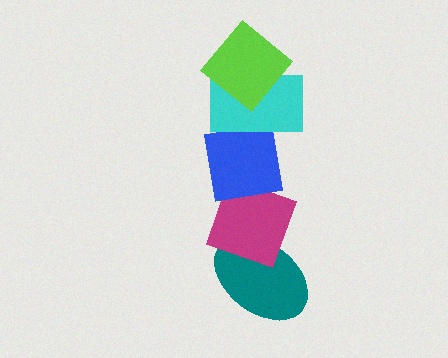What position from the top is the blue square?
The blue square is 3rd from the top.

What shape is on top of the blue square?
The cyan rectangle is on top of the blue square.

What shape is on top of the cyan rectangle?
The lime diamond is on top of the cyan rectangle.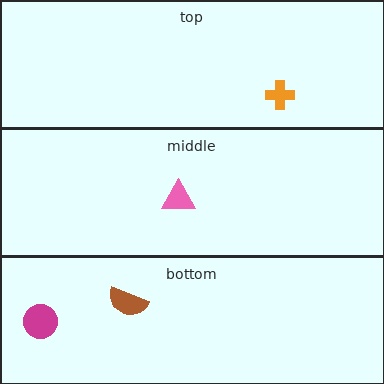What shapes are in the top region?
The orange cross.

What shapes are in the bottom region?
The magenta circle, the brown semicircle.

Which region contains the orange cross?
The top region.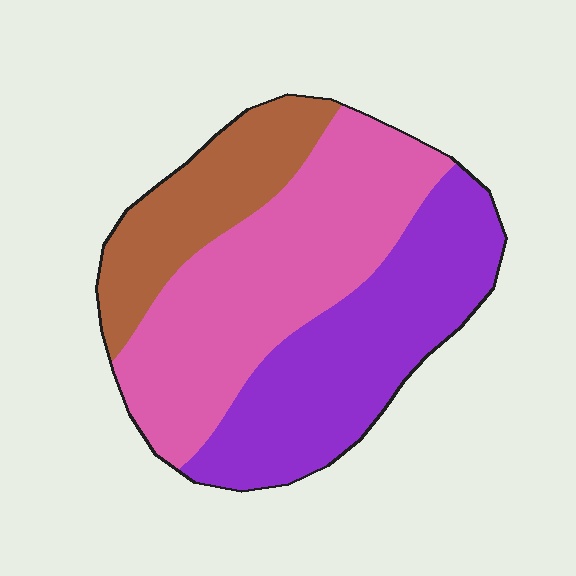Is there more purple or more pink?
Pink.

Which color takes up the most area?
Pink, at roughly 45%.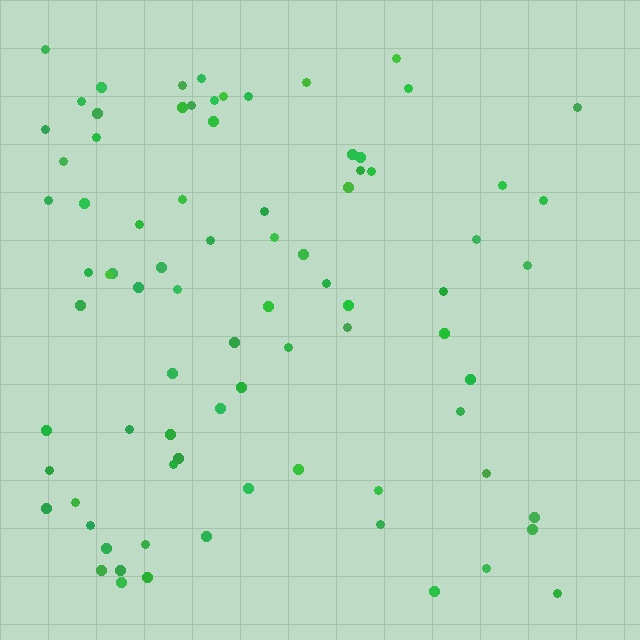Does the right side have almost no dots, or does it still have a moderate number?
Still a moderate number, just noticeably fewer than the left.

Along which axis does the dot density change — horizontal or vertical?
Horizontal.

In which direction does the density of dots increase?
From right to left, with the left side densest.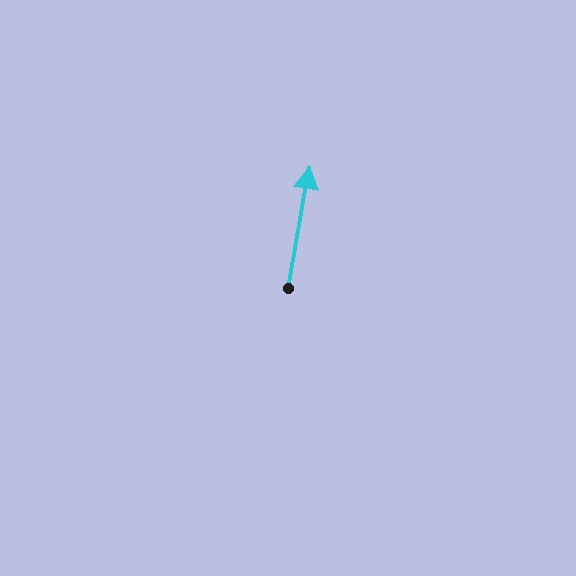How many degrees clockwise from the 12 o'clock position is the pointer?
Approximately 10 degrees.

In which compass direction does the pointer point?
North.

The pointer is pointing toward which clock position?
Roughly 12 o'clock.